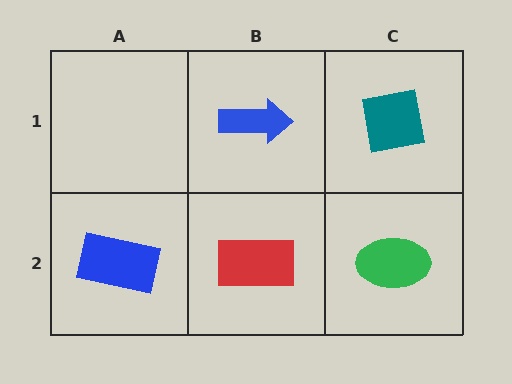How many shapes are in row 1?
2 shapes.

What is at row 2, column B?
A red rectangle.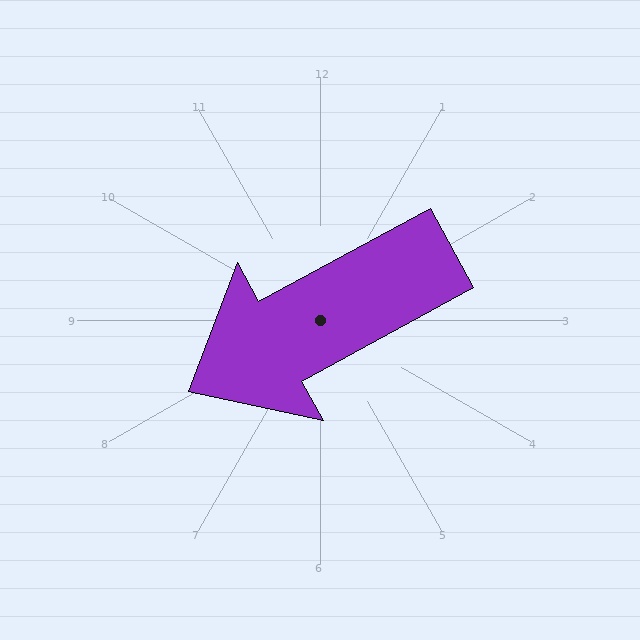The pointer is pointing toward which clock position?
Roughly 8 o'clock.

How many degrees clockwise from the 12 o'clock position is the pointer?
Approximately 242 degrees.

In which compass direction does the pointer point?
Southwest.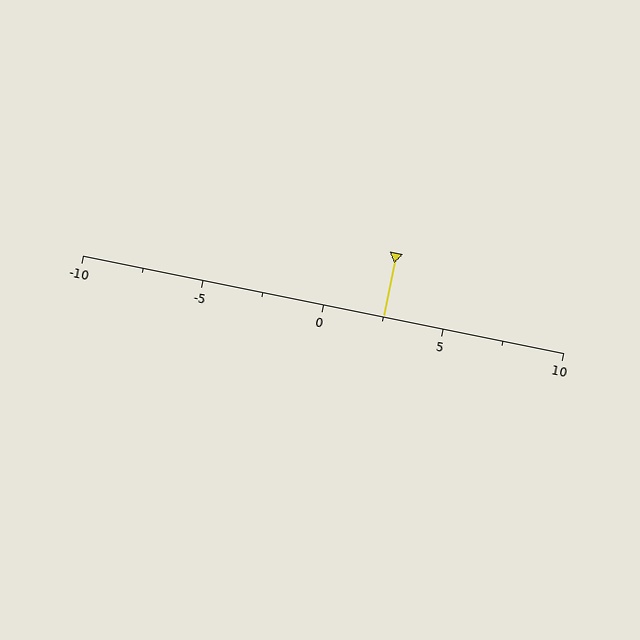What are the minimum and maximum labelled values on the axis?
The axis runs from -10 to 10.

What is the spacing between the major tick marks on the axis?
The major ticks are spaced 5 apart.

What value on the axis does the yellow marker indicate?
The marker indicates approximately 2.5.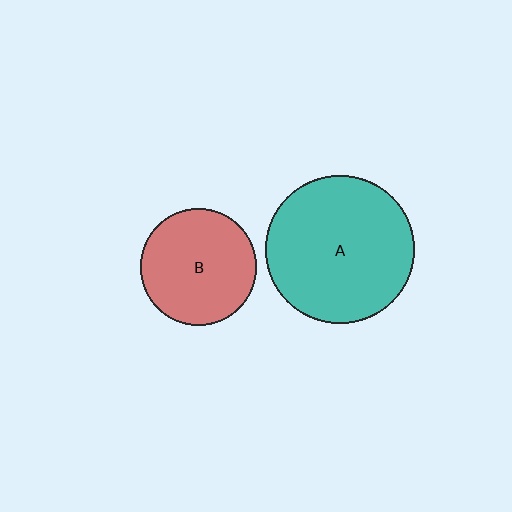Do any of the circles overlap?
No, none of the circles overlap.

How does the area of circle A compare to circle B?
Approximately 1.6 times.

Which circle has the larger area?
Circle A (teal).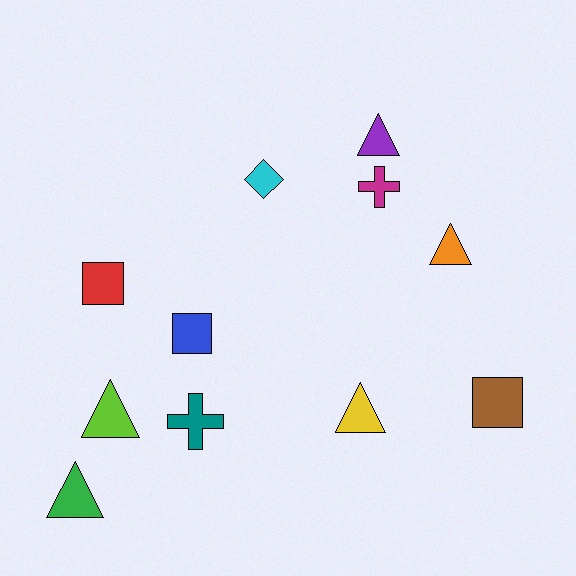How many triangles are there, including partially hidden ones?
There are 5 triangles.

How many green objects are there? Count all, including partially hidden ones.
There is 1 green object.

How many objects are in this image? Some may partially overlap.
There are 11 objects.